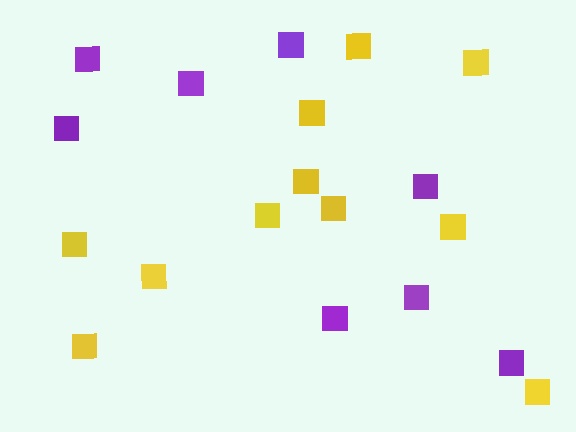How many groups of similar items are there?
There are 2 groups: one group of yellow squares (11) and one group of purple squares (8).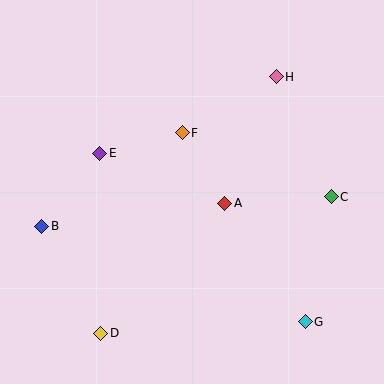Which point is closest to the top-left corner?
Point E is closest to the top-left corner.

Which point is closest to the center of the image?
Point A at (225, 203) is closest to the center.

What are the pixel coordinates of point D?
Point D is at (101, 333).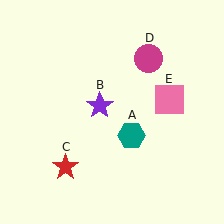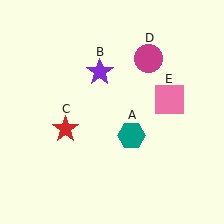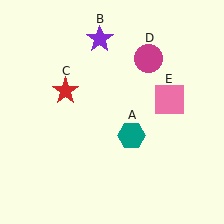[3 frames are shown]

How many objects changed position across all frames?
2 objects changed position: purple star (object B), red star (object C).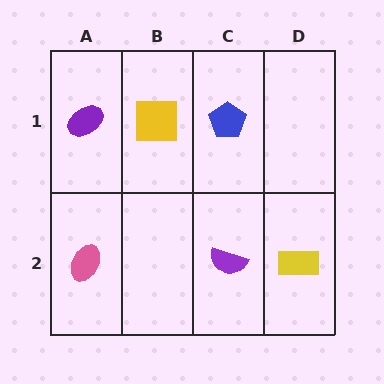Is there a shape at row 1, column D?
No, that cell is empty.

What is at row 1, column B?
A yellow square.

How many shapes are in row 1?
3 shapes.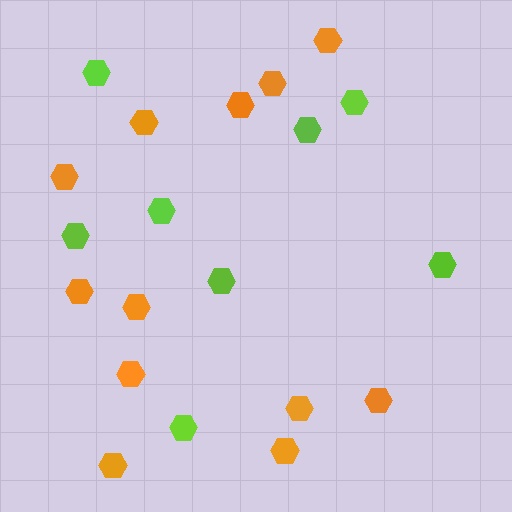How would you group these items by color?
There are 2 groups: one group of lime hexagons (8) and one group of orange hexagons (12).